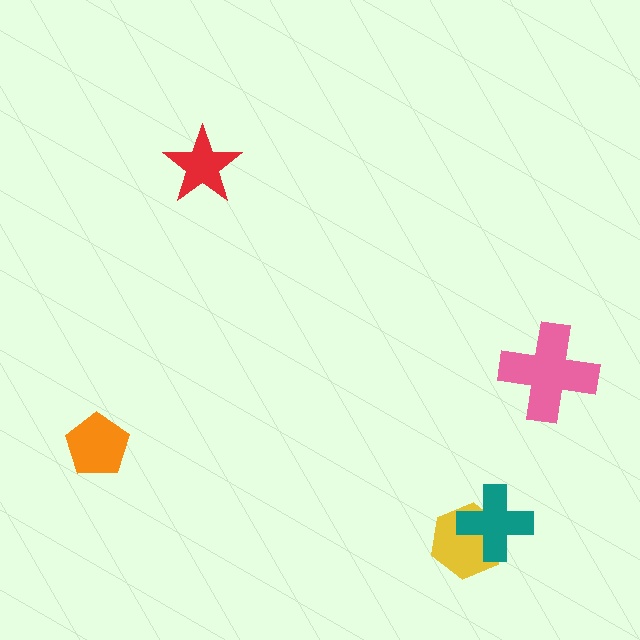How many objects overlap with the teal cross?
1 object overlaps with the teal cross.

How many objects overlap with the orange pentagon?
0 objects overlap with the orange pentagon.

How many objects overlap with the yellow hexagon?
1 object overlaps with the yellow hexagon.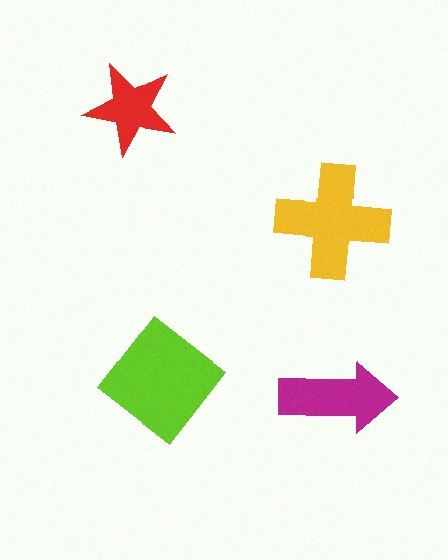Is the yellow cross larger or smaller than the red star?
Larger.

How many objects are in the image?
There are 4 objects in the image.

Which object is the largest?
The lime diamond.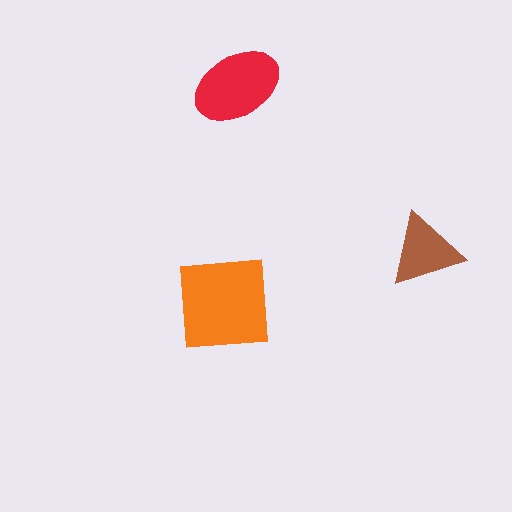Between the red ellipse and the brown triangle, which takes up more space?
The red ellipse.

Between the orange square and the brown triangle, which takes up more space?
The orange square.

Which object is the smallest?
The brown triangle.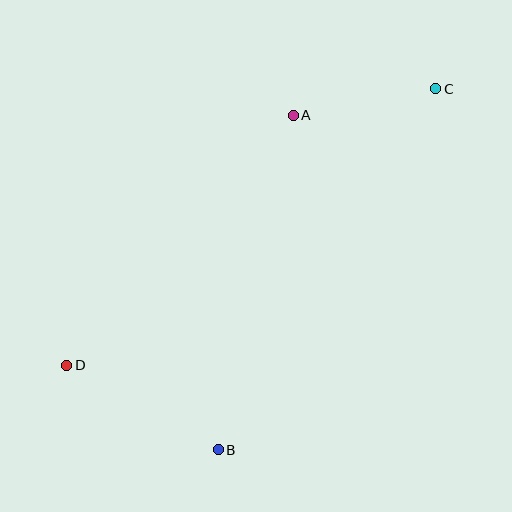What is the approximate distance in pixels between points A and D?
The distance between A and D is approximately 338 pixels.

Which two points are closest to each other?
Points A and C are closest to each other.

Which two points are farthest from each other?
Points C and D are farthest from each other.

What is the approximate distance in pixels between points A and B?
The distance between A and B is approximately 343 pixels.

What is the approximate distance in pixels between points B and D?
The distance between B and D is approximately 173 pixels.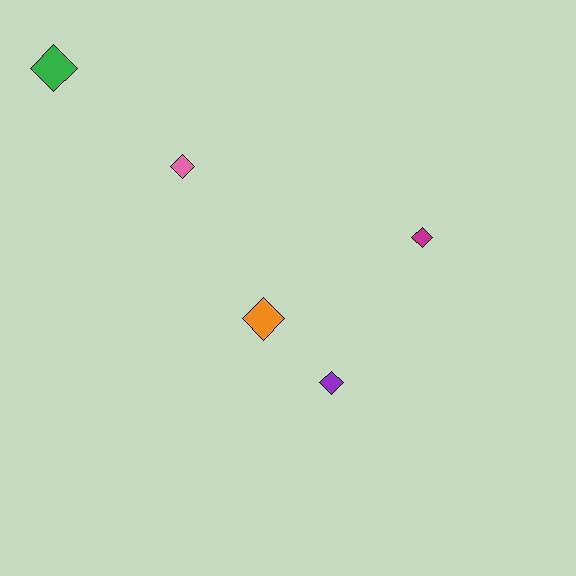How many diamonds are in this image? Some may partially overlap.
There are 5 diamonds.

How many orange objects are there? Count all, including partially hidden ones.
There is 1 orange object.